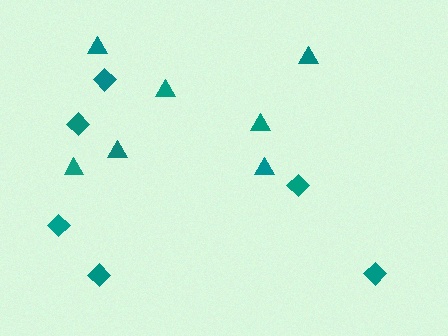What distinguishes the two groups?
There are 2 groups: one group of triangles (7) and one group of diamonds (6).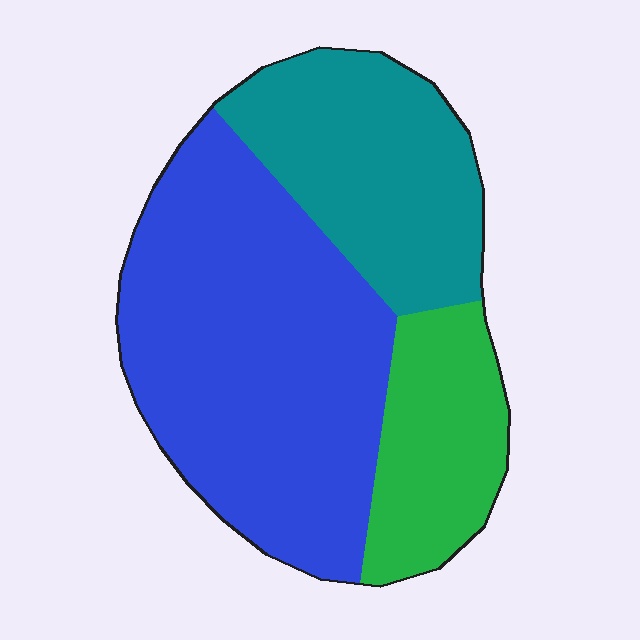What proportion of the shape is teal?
Teal takes up about one quarter (1/4) of the shape.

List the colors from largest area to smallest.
From largest to smallest: blue, teal, green.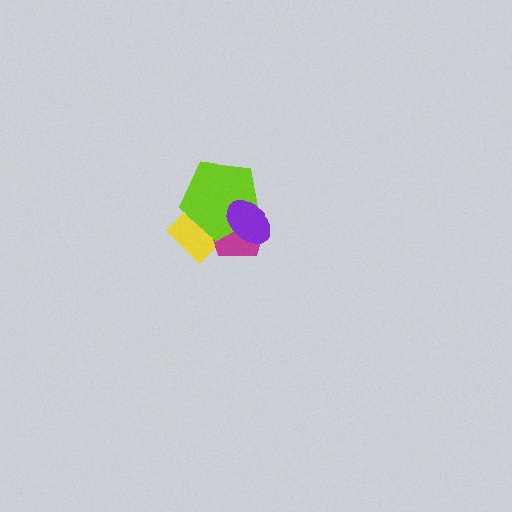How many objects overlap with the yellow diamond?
3 objects overlap with the yellow diamond.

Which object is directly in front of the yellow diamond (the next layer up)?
The magenta pentagon is directly in front of the yellow diamond.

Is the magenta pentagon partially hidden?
Yes, it is partially covered by another shape.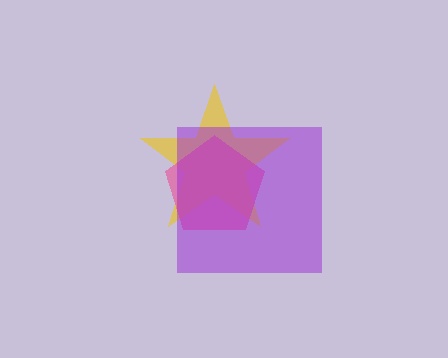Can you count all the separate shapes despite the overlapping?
Yes, there are 3 separate shapes.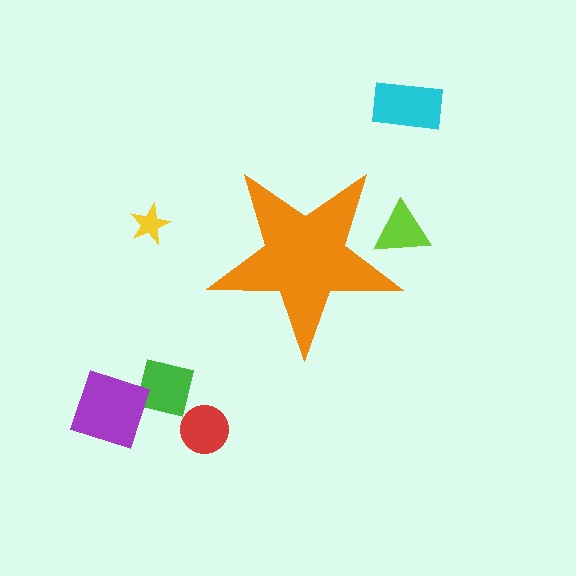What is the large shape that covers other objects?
An orange star.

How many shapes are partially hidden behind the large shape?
1 shape is partially hidden.